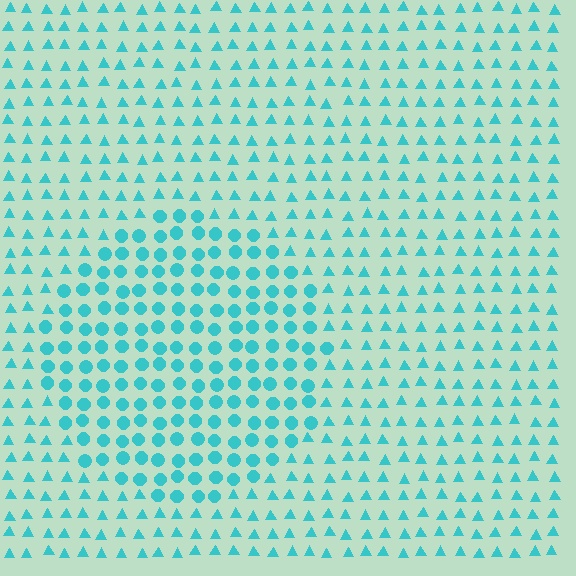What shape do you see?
I see a circle.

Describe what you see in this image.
The image is filled with small cyan elements arranged in a uniform grid. A circle-shaped region contains circles, while the surrounding area contains triangles. The boundary is defined purely by the change in element shape.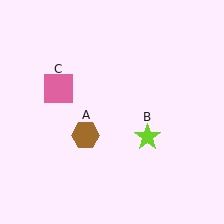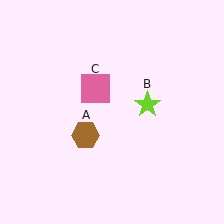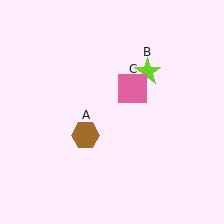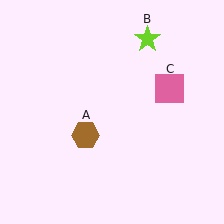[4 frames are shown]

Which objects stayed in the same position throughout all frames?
Brown hexagon (object A) remained stationary.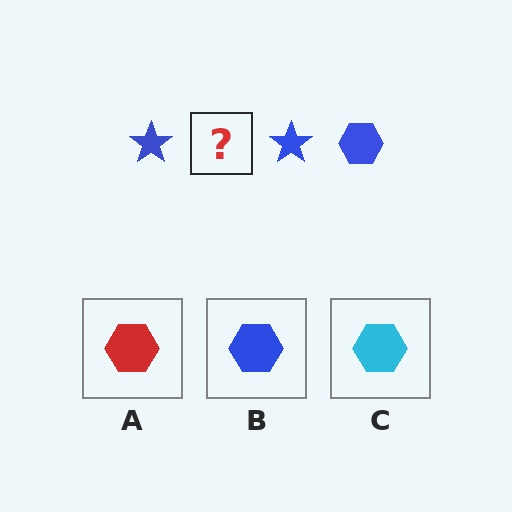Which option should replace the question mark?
Option B.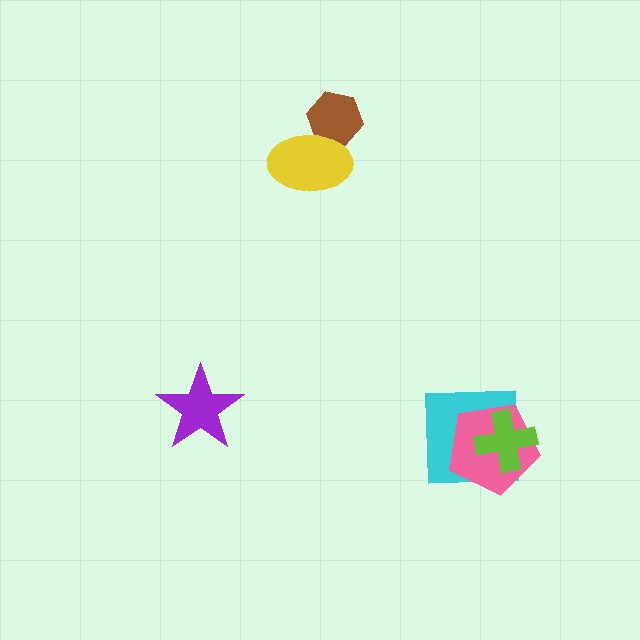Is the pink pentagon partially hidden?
Yes, it is partially covered by another shape.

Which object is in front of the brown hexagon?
The yellow ellipse is in front of the brown hexagon.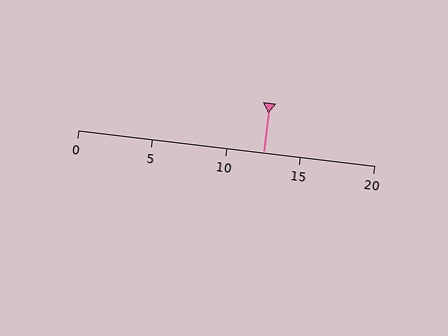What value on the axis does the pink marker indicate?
The marker indicates approximately 12.5.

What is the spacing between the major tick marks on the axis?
The major ticks are spaced 5 apart.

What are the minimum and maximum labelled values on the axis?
The axis runs from 0 to 20.